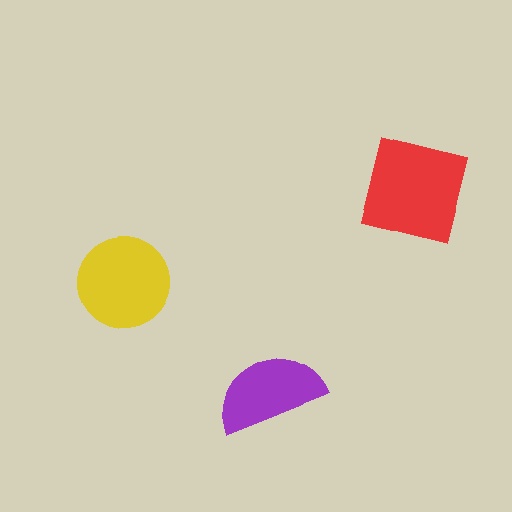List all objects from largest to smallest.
The red square, the yellow circle, the purple semicircle.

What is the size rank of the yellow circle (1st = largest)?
2nd.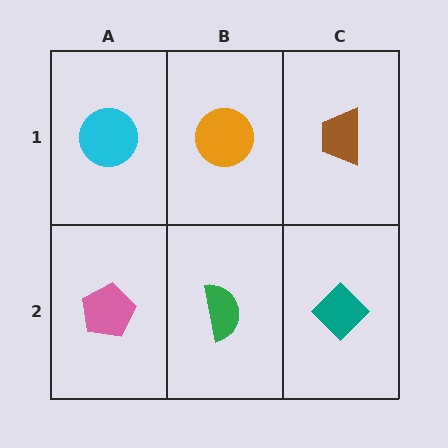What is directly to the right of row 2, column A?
A green semicircle.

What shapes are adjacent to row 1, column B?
A green semicircle (row 2, column B), a cyan circle (row 1, column A), a brown trapezoid (row 1, column C).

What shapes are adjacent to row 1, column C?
A teal diamond (row 2, column C), an orange circle (row 1, column B).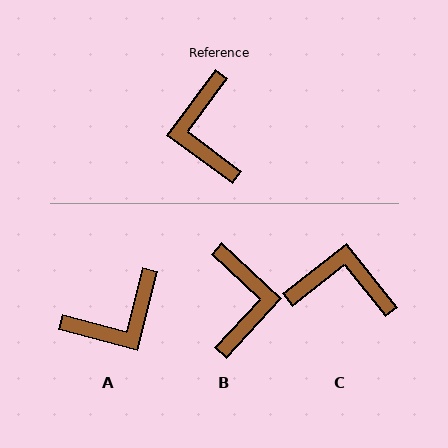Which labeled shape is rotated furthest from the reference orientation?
B, about 174 degrees away.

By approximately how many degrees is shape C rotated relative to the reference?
Approximately 105 degrees clockwise.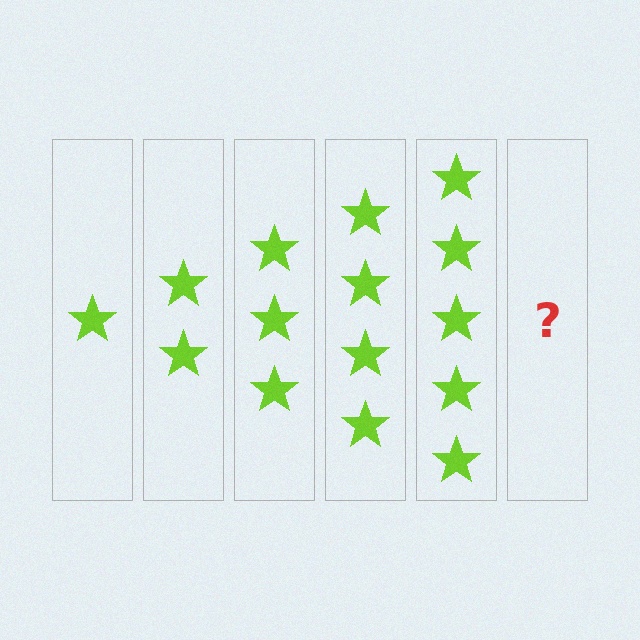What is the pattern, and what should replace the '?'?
The pattern is that each step adds one more star. The '?' should be 6 stars.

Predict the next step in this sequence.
The next step is 6 stars.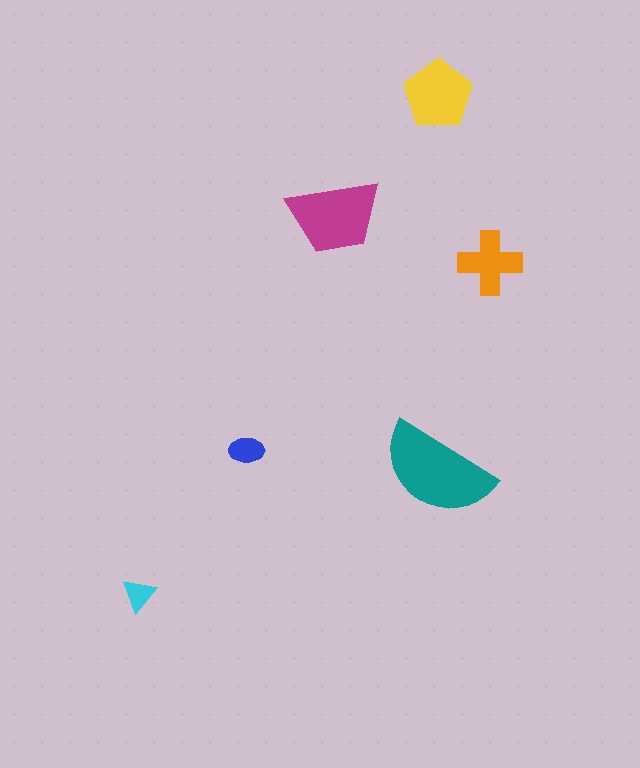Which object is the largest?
The teal semicircle.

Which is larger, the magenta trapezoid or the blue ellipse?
The magenta trapezoid.